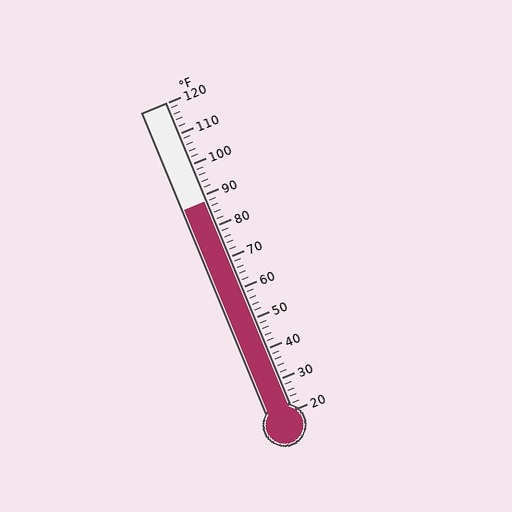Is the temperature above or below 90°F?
The temperature is below 90°F.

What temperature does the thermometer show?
The thermometer shows approximately 88°F.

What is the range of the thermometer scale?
The thermometer scale ranges from 20°F to 120°F.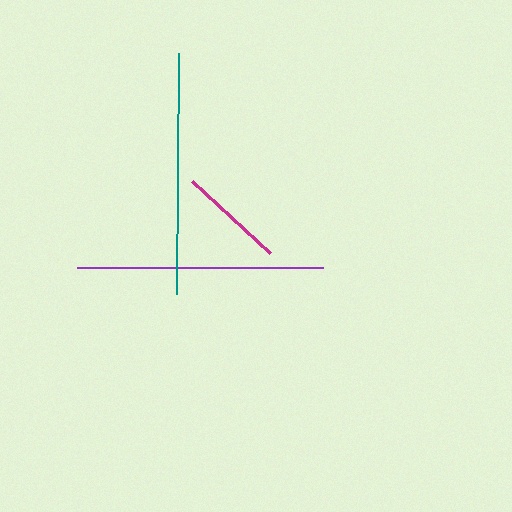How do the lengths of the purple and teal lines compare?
The purple and teal lines are approximately the same length.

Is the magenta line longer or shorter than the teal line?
The teal line is longer than the magenta line.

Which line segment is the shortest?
The magenta line is the shortest at approximately 106 pixels.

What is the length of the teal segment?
The teal segment is approximately 241 pixels long.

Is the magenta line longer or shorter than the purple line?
The purple line is longer than the magenta line.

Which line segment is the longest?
The purple line is the longest at approximately 246 pixels.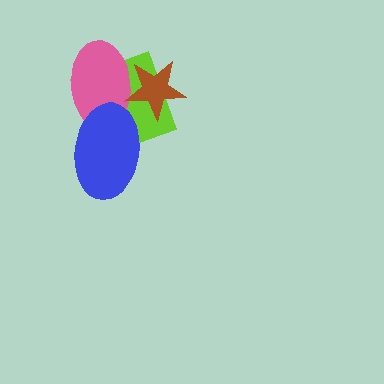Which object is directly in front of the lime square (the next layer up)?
The pink ellipse is directly in front of the lime square.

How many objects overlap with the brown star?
2 objects overlap with the brown star.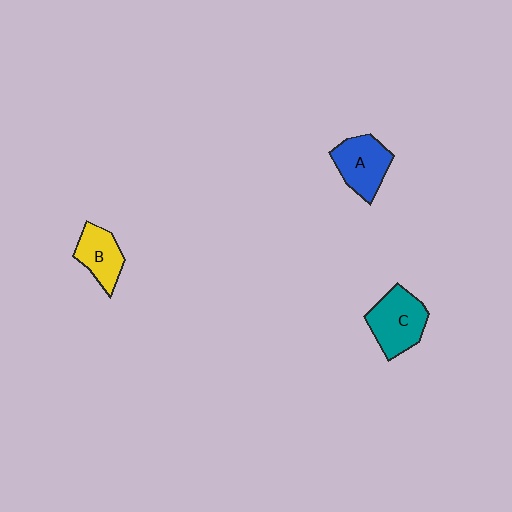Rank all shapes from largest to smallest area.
From largest to smallest: C (teal), A (blue), B (yellow).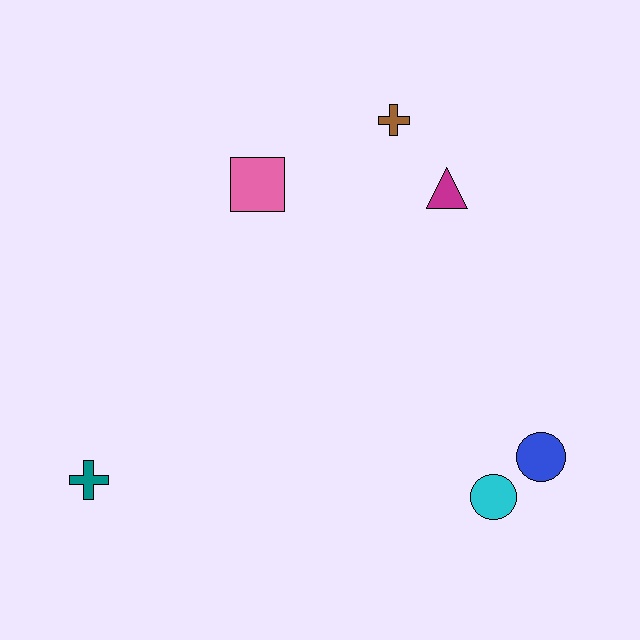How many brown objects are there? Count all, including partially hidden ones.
There is 1 brown object.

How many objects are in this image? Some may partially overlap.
There are 6 objects.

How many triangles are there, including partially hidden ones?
There is 1 triangle.